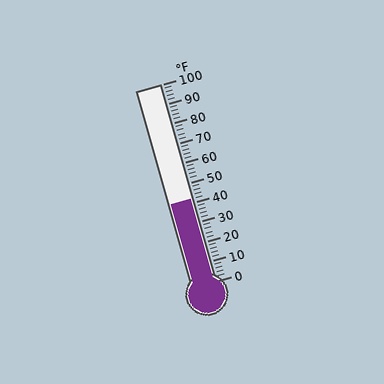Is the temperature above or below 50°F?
The temperature is below 50°F.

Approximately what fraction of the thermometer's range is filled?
The thermometer is filled to approximately 40% of its range.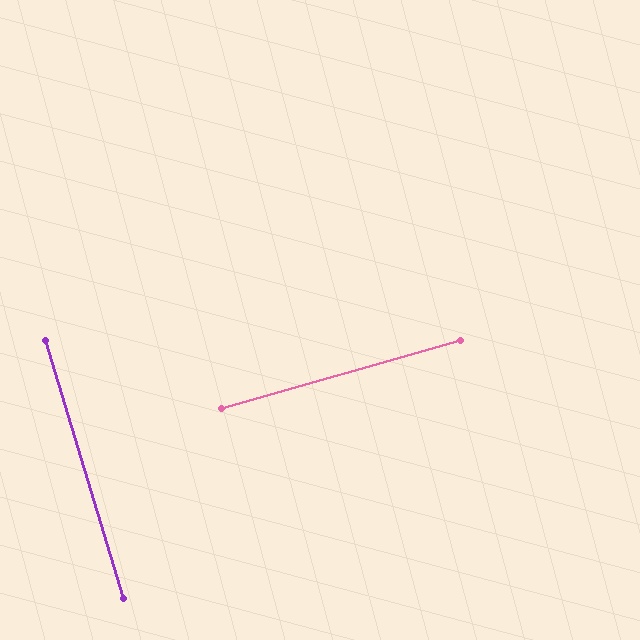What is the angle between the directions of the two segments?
Approximately 89 degrees.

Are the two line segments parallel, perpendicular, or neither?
Perpendicular — they meet at approximately 89°.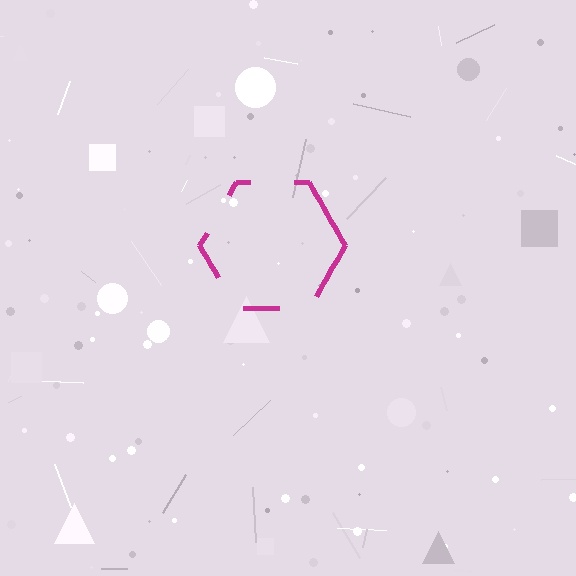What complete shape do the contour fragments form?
The contour fragments form a hexagon.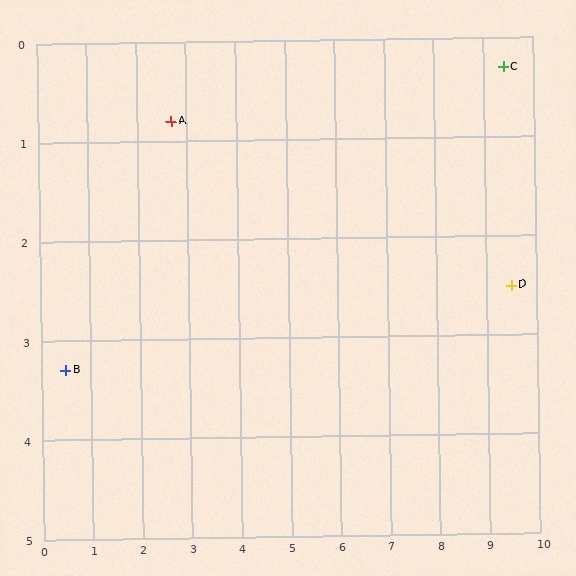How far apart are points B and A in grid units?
Points B and A are about 3.3 grid units apart.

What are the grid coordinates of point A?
Point A is at approximately (2.7, 0.8).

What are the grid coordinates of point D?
Point D is at approximately (9.5, 2.5).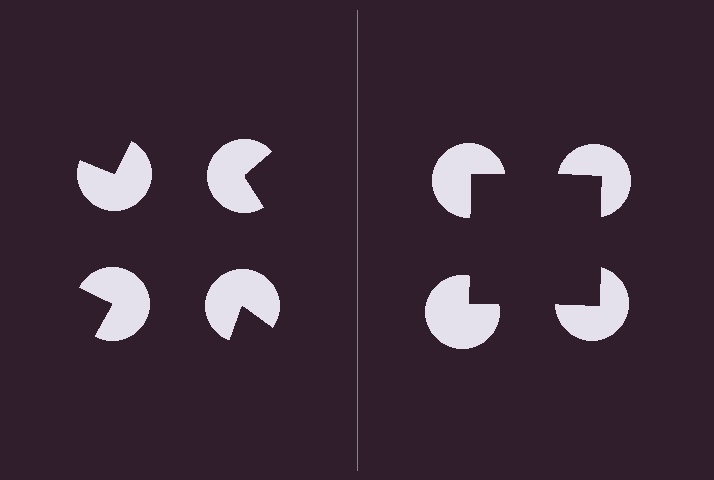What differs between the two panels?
The pac-man discs are positioned identically on both sides; only the wedge orientations differ. On the right they align to a square; on the left they are misaligned.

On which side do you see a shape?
An illusory square appears on the right side. On the left side the wedge cuts are rotated, so no coherent shape forms.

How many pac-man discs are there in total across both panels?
8 — 4 on each side.